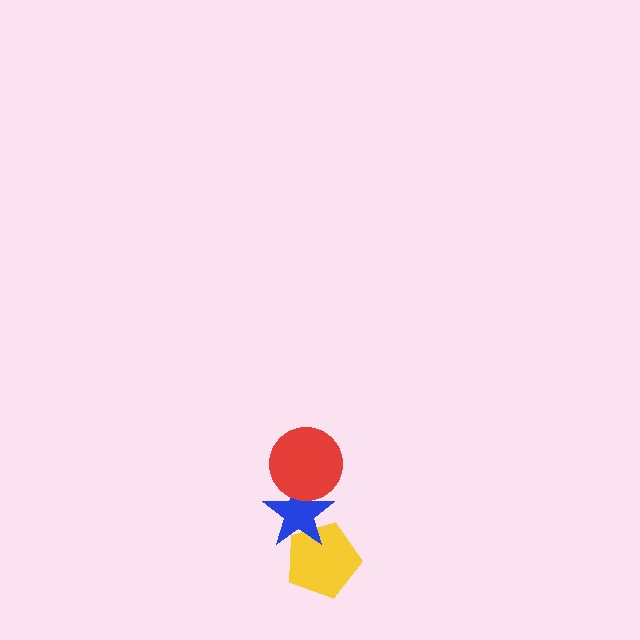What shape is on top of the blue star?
The red circle is on top of the blue star.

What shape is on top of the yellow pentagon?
The blue star is on top of the yellow pentagon.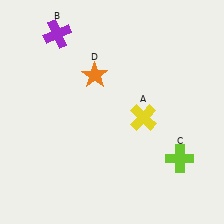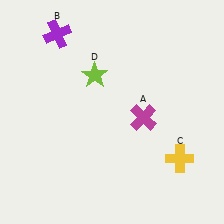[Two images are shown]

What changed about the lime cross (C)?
In Image 1, C is lime. In Image 2, it changed to yellow.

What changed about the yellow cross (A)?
In Image 1, A is yellow. In Image 2, it changed to magenta.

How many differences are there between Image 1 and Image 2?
There are 3 differences between the two images.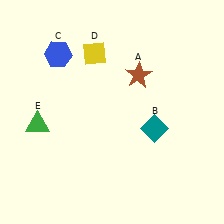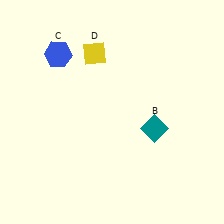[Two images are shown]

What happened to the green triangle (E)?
The green triangle (E) was removed in Image 2. It was in the bottom-left area of Image 1.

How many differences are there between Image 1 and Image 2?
There are 2 differences between the two images.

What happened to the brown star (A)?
The brown star (A) was removed in Image 2. It was in the top-right area of Image 1.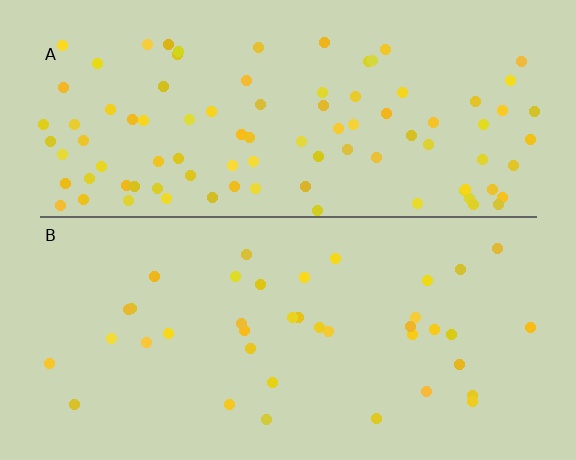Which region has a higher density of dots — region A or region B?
A (the top).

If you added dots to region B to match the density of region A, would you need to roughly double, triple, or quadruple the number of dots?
Approximately double.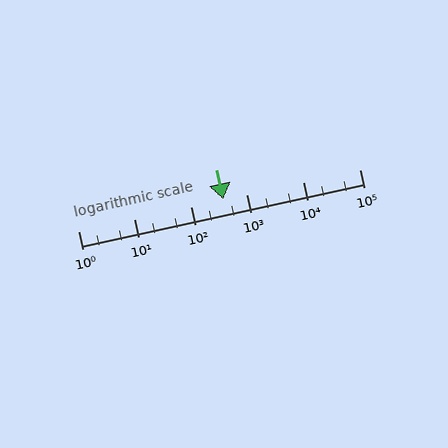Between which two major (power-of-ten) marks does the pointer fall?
The pointer is between 100 and 1000.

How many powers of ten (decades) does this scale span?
The scale spans 5 decades, from 1 to 100000.